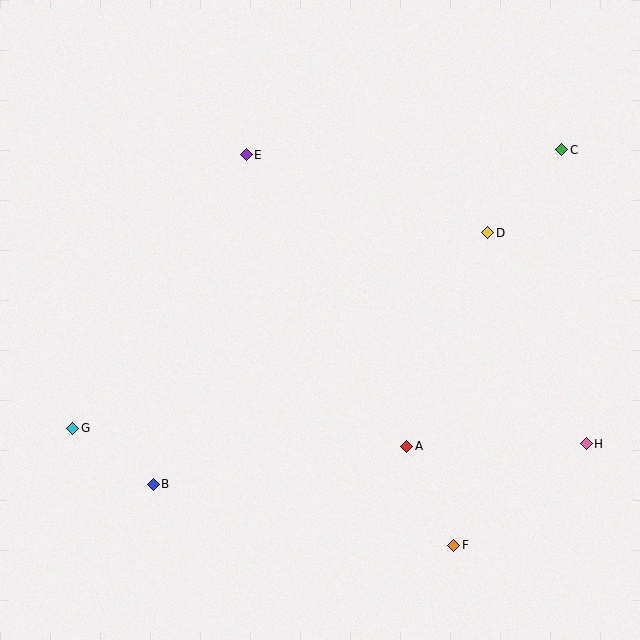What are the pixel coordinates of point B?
Point B is at (153, 484).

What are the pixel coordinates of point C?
Point C is at (562, 150).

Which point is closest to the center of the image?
Point A at (407, 446) is closest to the center.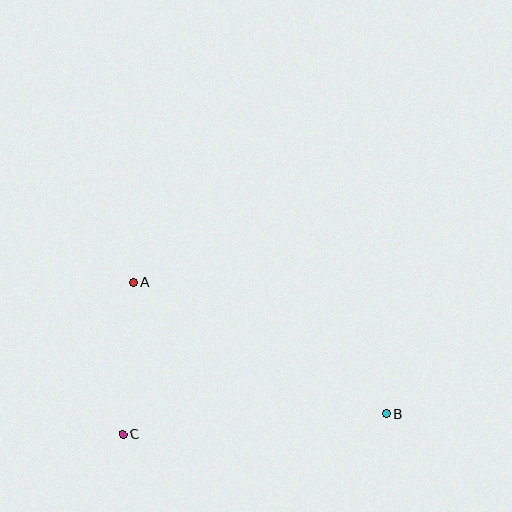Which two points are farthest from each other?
Points A and B are farthest from each other.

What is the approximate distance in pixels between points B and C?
The distance between B and C is approximately 264 pixels.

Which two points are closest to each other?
Points A and C are closest to each other.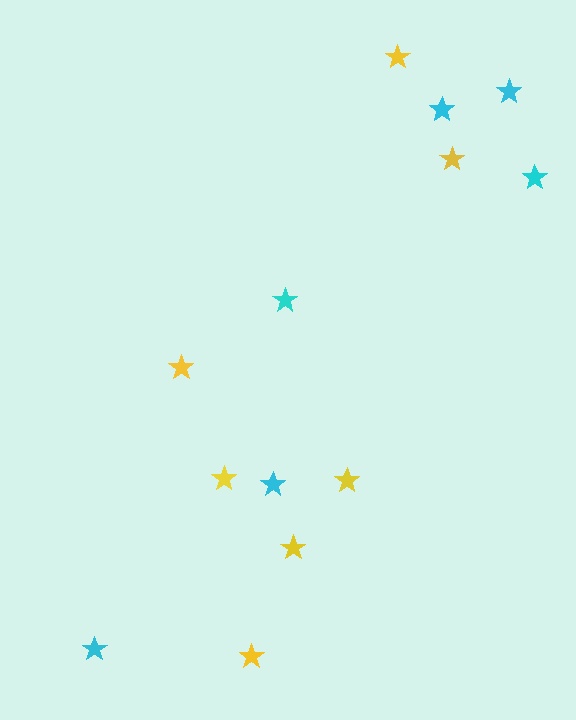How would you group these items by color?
There are 2 groups: one group of yellow stars (7) and one group of cyan stars (6).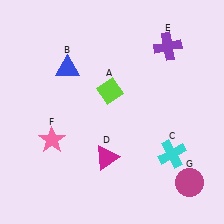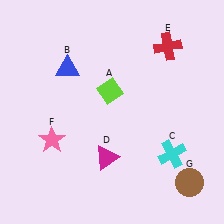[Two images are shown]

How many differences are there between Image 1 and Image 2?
There are 2 differences between the two images.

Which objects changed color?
E changed from purple to red. G changed from magenta to brown.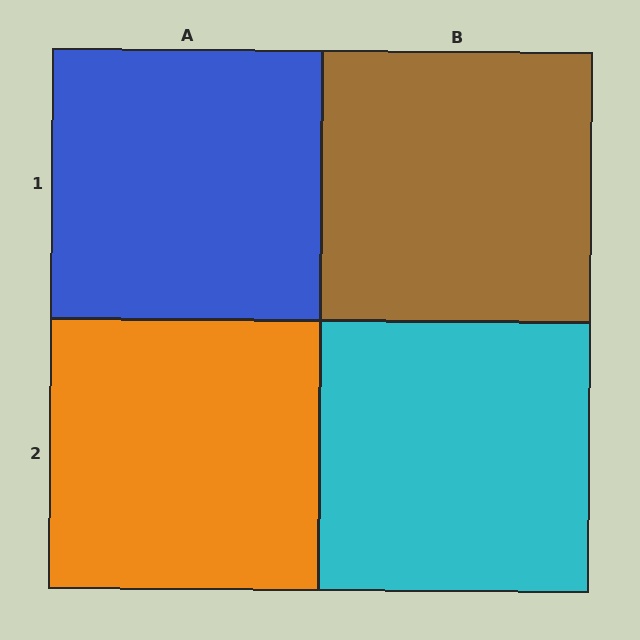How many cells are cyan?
1 cell is cyan.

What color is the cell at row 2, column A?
Orange.